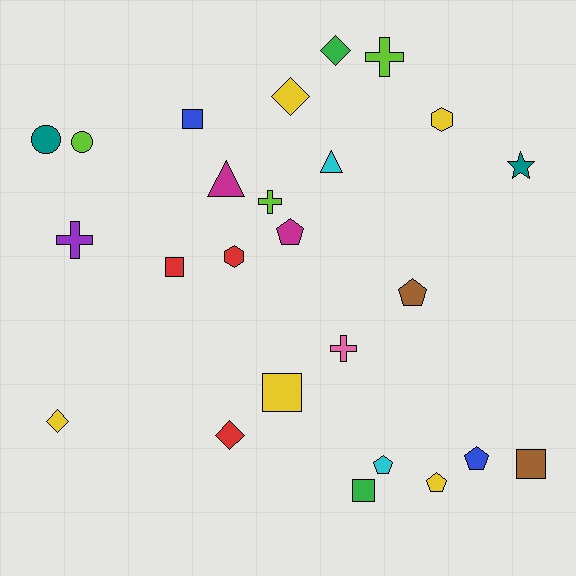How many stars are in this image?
There is 1 star.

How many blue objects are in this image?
There are 2 blue objects.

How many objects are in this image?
There are 25 objects.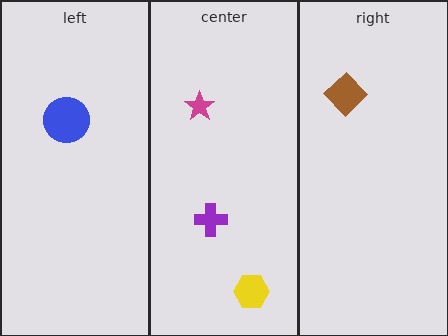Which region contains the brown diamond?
The right region.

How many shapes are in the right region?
1.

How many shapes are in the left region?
1.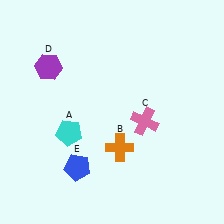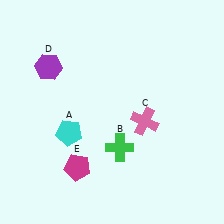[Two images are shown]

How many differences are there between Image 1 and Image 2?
There are 2 differences between the two images.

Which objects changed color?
B changed from orange to green. E changed from blue to magenta.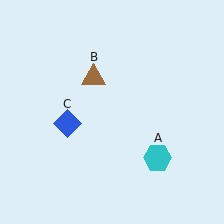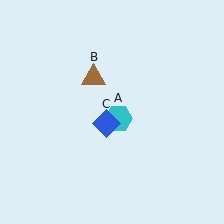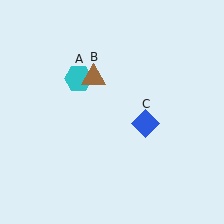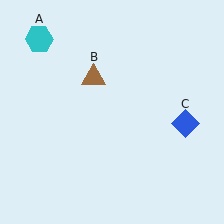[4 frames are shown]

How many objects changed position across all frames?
2 objects changed position: cyan hexagon (object A), blue diamond (object C).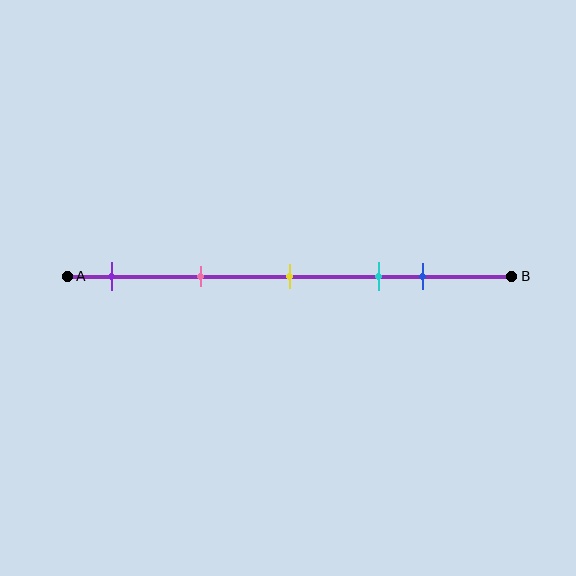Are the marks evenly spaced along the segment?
No, the marks are not evenly spaced.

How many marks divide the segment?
There are 5 marks dividing the segment.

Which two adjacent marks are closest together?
The cyan and blue marks are the closest adjacent pair.